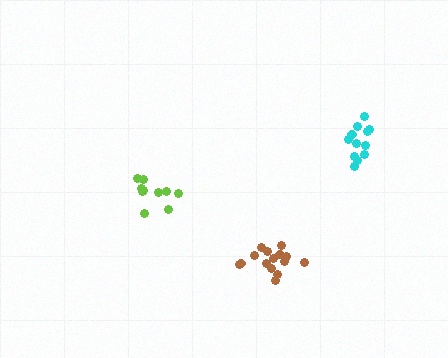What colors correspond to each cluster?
The clusters are colored: brown, lime, cyan.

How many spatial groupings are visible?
There are 3 spatial groupings.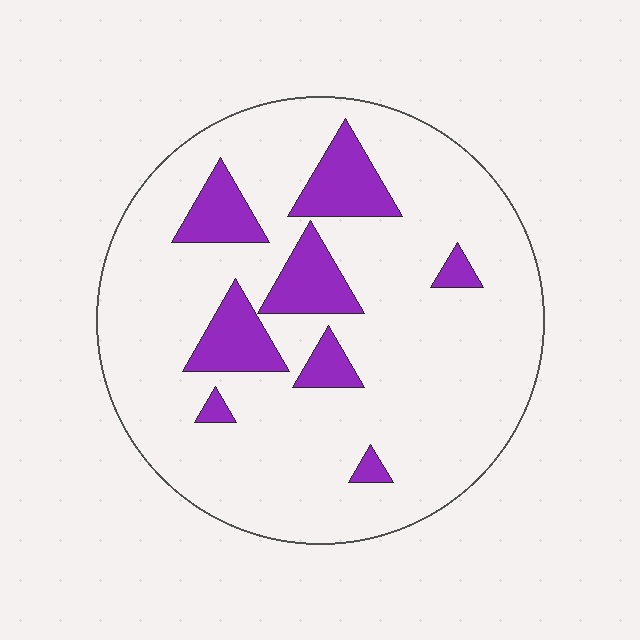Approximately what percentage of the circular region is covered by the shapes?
Approximately 15%.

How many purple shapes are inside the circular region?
8.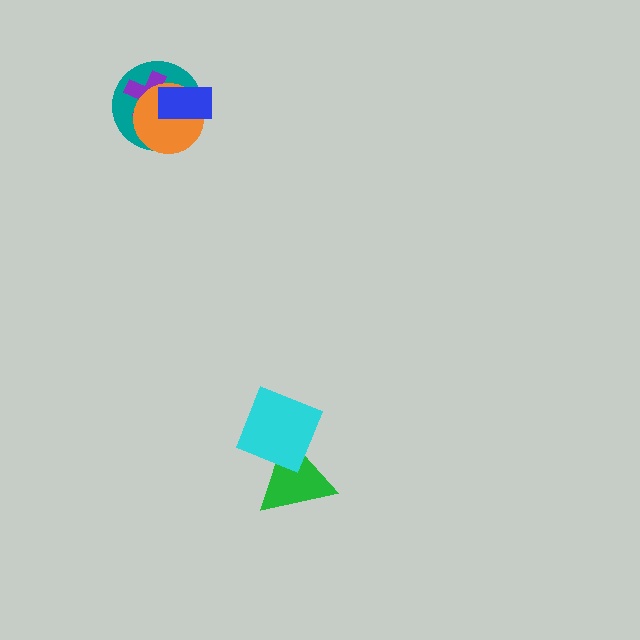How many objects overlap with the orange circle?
3 objects overlap with the orange circle.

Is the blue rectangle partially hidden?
No, no other shape covers it.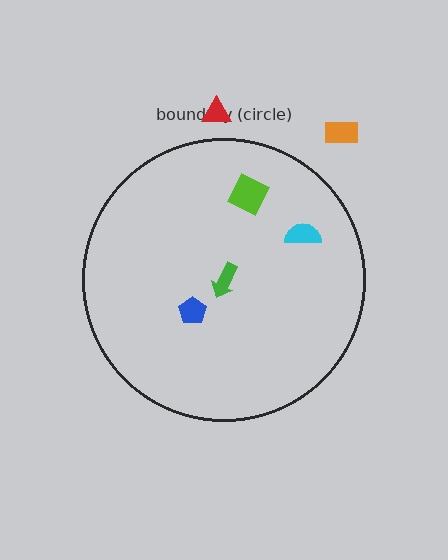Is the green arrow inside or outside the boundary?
Inside.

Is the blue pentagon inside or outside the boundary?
Inside.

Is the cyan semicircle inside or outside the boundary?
Inside.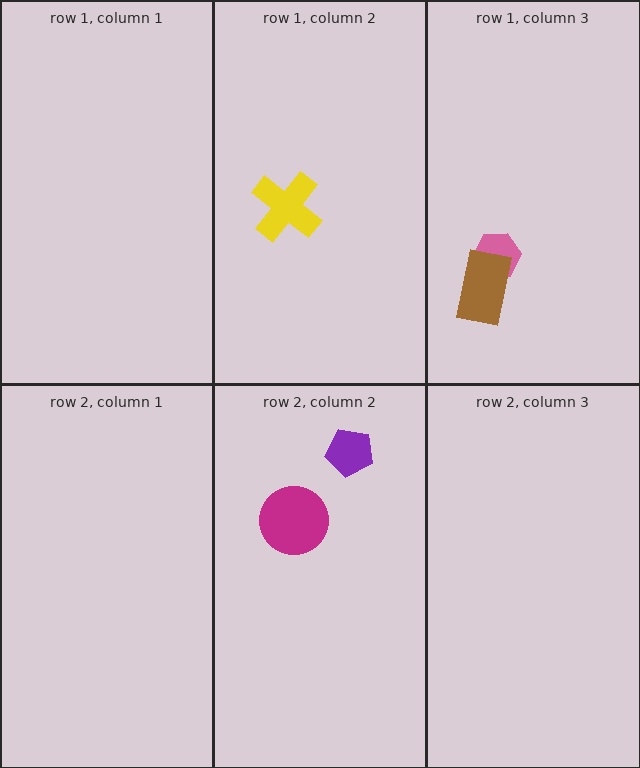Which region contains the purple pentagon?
The row 2, column 2 region.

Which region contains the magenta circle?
The row 2, column 2 region.